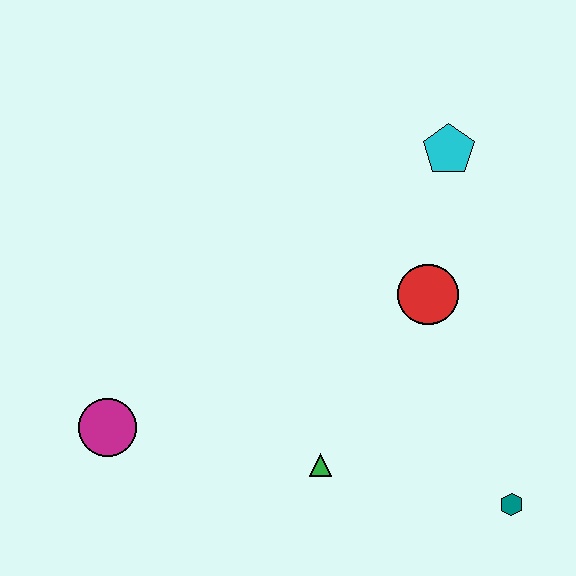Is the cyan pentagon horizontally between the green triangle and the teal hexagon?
Yes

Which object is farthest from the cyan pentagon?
The magenta circle is farthest from the cyan pentagon.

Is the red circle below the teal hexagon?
No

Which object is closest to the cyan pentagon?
The red circle is closest to the cyan pentagon.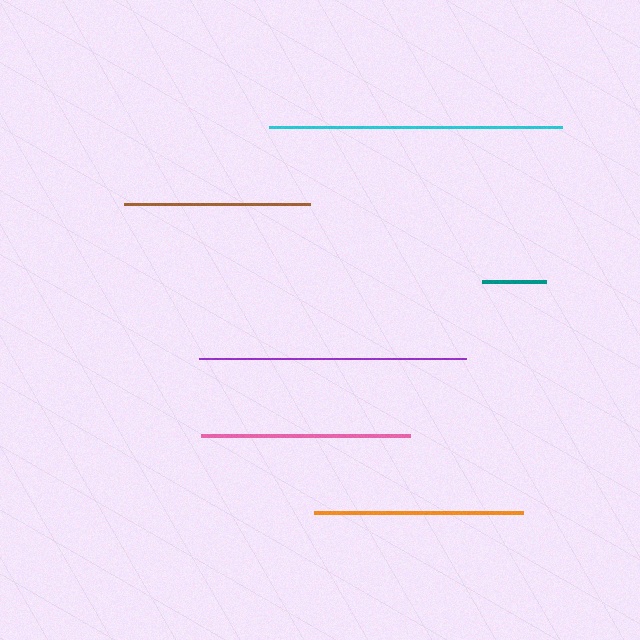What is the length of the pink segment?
The pink segment is approximately 208 pixels long.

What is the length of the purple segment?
The purple segment is approximately 267 pixels long.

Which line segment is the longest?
The cyan line is the longest at approximately 293 pixels.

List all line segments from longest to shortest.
From longest to shortest: cyan, purple, orange, pink, brown, teal.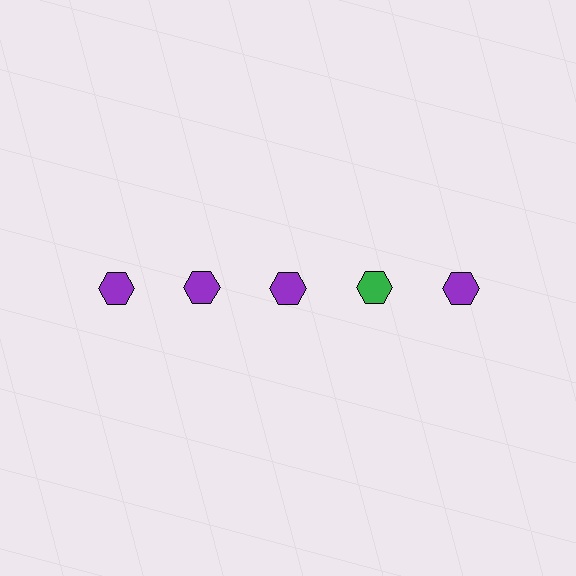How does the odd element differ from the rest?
It has a different color: green instead of purple.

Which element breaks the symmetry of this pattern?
The green hexagon in the top row, second from right column breaks the symmetry. All other shapes are purple hexagons.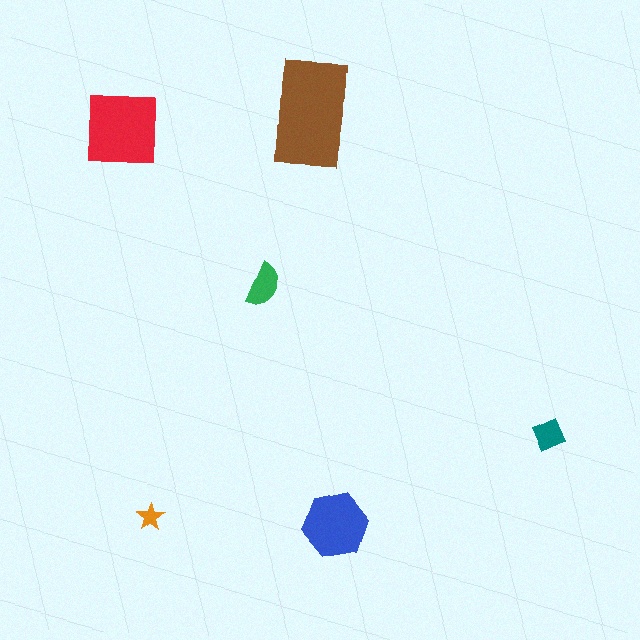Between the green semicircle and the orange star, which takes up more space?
The green semicircle.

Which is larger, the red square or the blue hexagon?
The red square.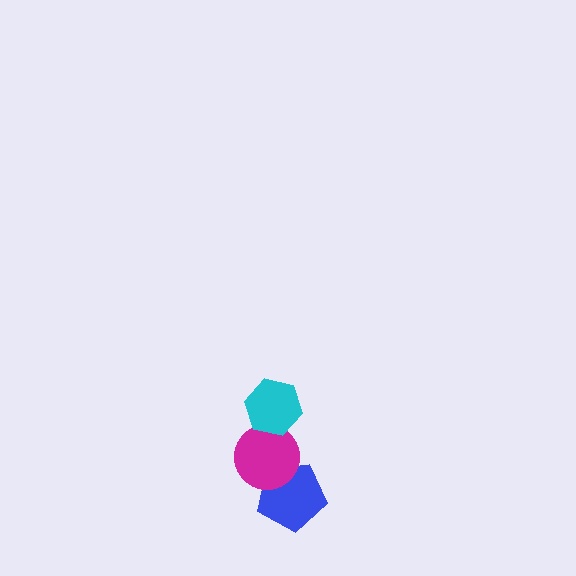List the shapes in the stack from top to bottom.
From top to bottom: the cyan hexagon, the magenta circle, the blue pentagon.